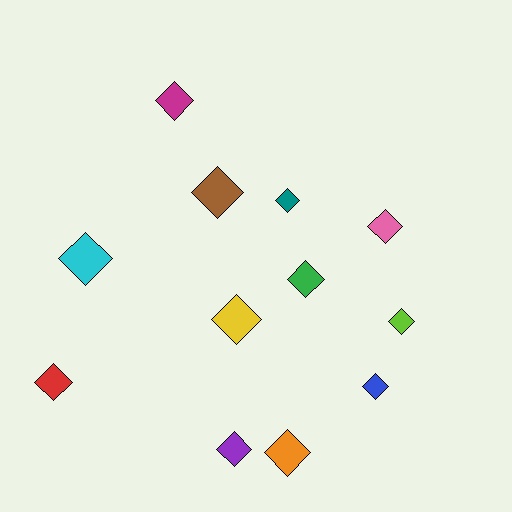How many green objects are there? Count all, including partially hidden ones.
There is 1 green object.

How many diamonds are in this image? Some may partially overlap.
There are 12 diamonds.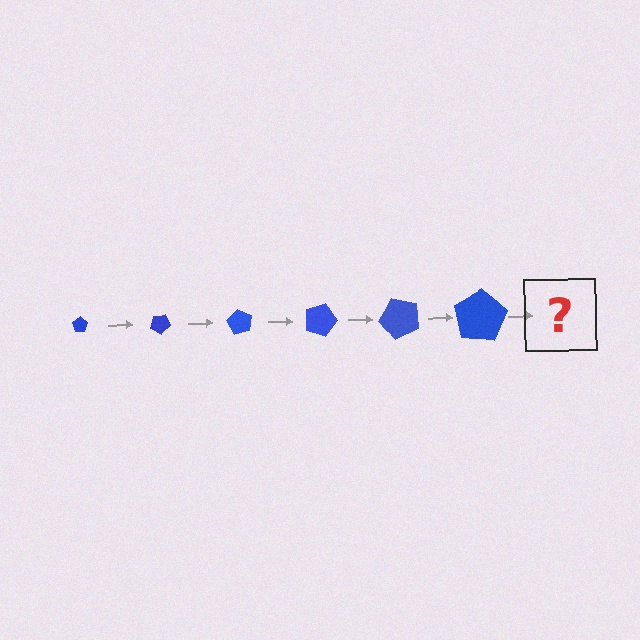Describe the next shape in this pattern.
It should be a pentagon, larger than the previous one and rotated 180 degrees from the start.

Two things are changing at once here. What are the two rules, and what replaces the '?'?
The two rules are that the pentagon grows larger each step and it rotates 30 degrees each step. The '?' should be a pentagon, larger than the previous one and rotated 180 degrees from the start.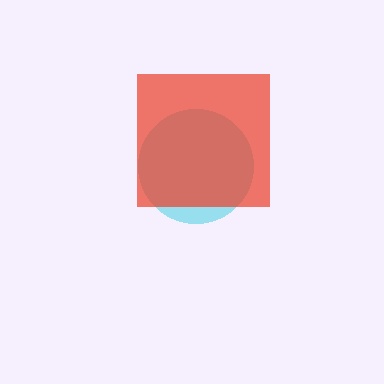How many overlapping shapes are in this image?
There are 2 overlapping shapes in the image.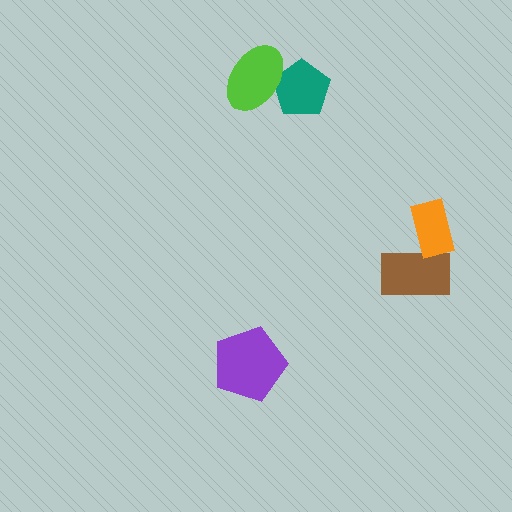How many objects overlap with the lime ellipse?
1 object overlaps with the lime ellipse.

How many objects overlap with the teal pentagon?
1 object overlaps with the teal pentagon.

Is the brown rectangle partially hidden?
Yes, it is partially covered by another shape.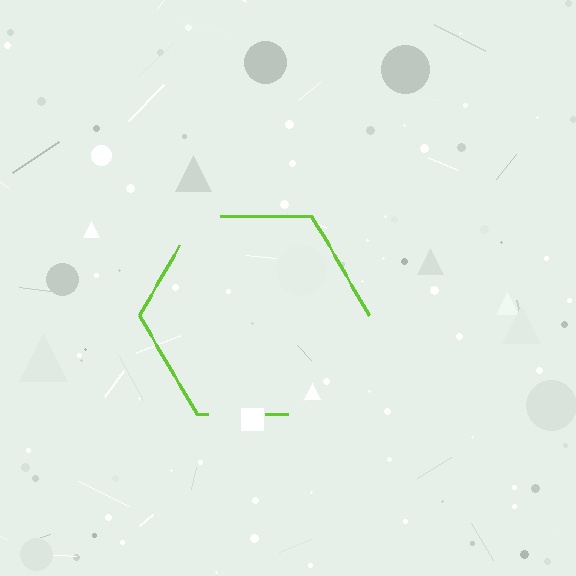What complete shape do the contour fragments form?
The contour fragments form a hexagon.